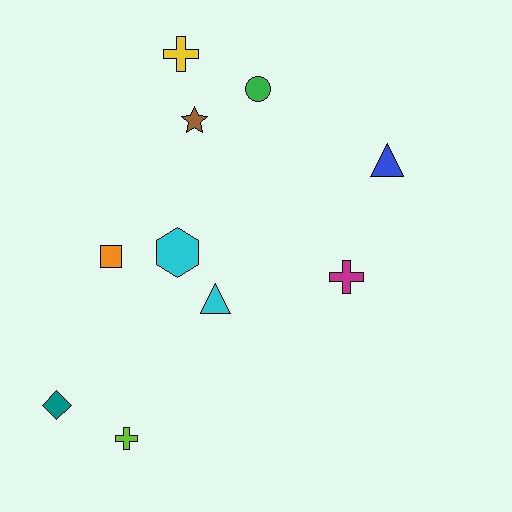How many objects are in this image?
There are 10 objects.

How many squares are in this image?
There is 1 square.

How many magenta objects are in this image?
There is 1 magenta object.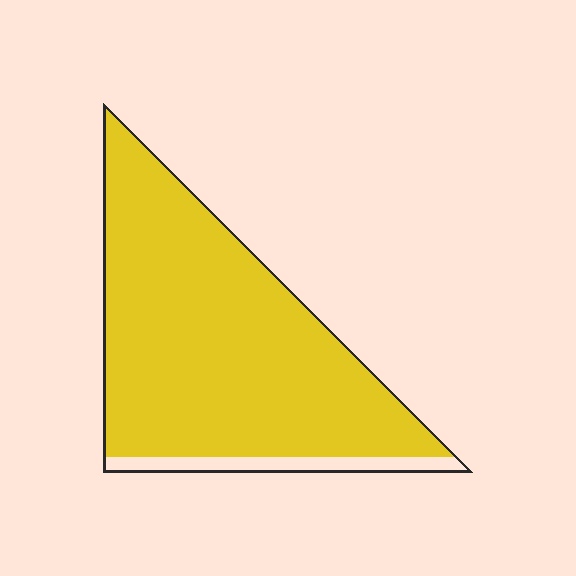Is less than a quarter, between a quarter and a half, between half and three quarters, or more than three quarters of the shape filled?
More than three quarters.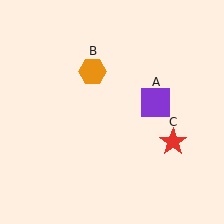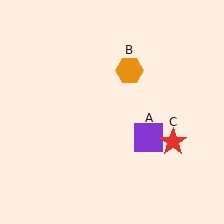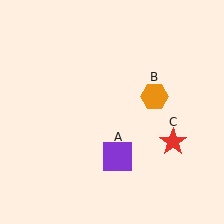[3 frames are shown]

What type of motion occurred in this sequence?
The purple square (object A), orange hexagon (object B) rotated clockwise around the center of the scene.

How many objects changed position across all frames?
2 objects changed position: purple square (object A), orange hexagon (object B).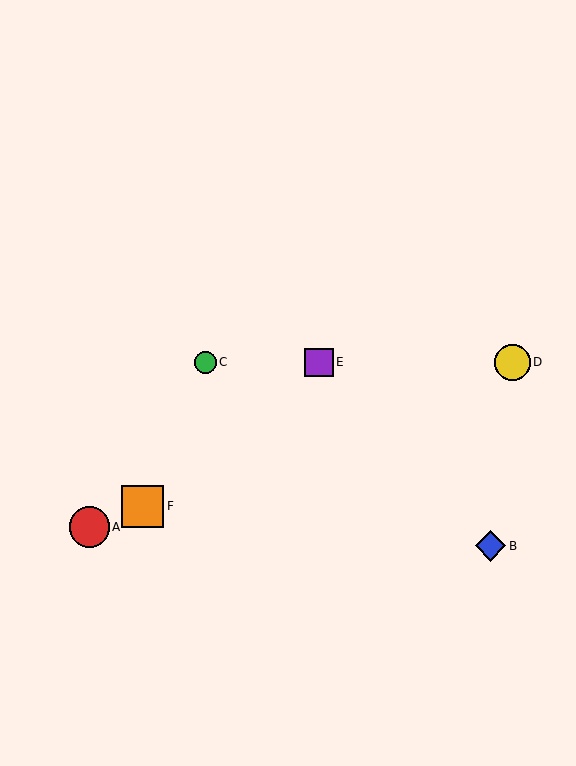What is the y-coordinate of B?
Object B is at y≈546.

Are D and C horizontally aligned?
Yes, both are at y≈362.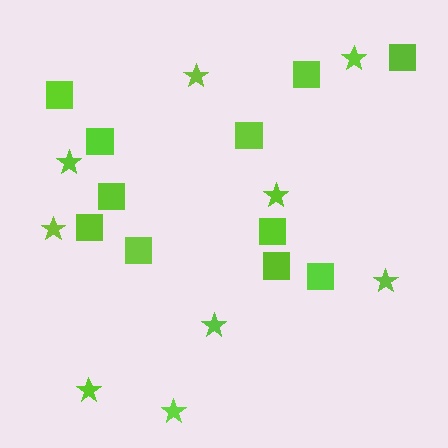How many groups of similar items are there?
There are 2 groups: one group of stars (9) and one group of squares (11).